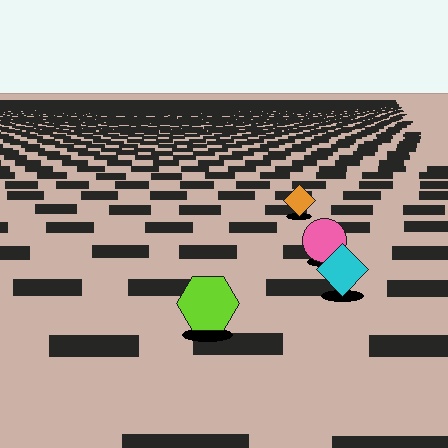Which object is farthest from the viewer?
The orange diamond is farthest from the viewer. It appears smaller and the ground texture around it is denser.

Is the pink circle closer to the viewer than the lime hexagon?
No. The lime hexagon is closer — you can tell from the texture gradient: the ground texture is coarser near it.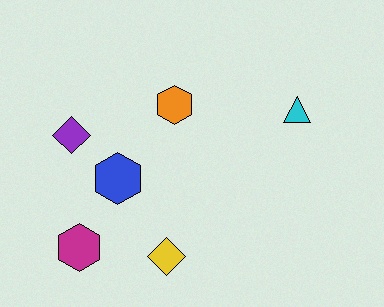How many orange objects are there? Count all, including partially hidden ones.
There is 1 orange object.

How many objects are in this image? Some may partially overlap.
There are 6 objects.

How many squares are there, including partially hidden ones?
There are no squares.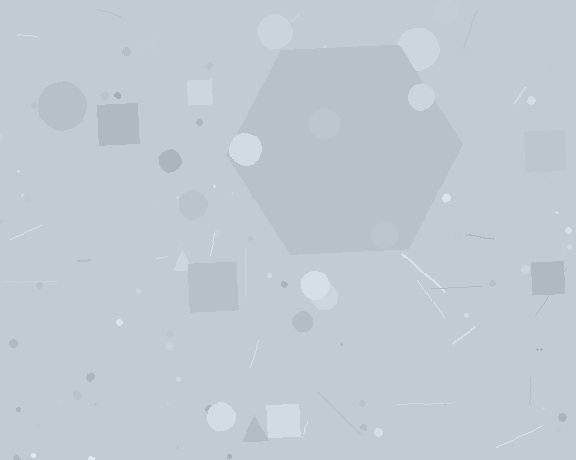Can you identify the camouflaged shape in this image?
The camouflaged shape is a hexagon.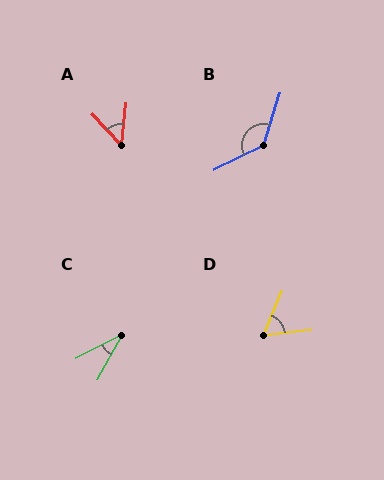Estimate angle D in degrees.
Approximately 62 degrees.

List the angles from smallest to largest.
C (34°), A (50°), D (62°), B (133°).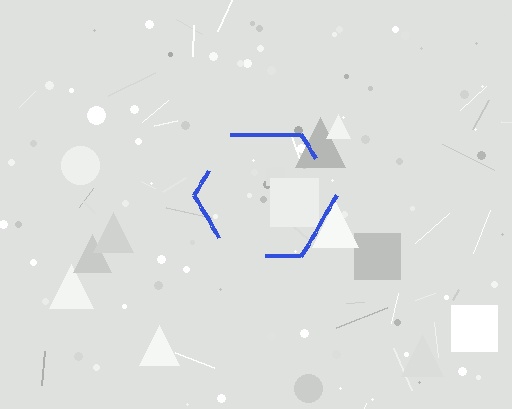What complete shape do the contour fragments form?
The contour fragments form a hexagon.